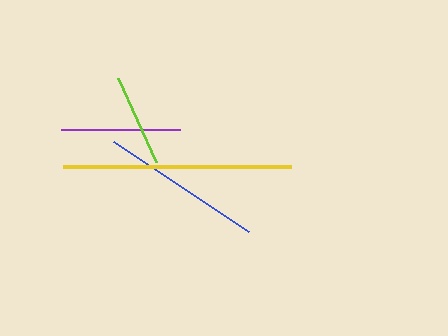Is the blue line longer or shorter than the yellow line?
The yellow line is longer than the blue line.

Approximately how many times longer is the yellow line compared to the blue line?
The yellow line is approximately 1.4 times the length of the blue line.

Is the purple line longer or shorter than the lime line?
The purple line is longer than the lime line.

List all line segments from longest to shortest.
From longest to shortest: yellow, blue, purple, lime.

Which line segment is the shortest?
The lime line is the shortest at approximately 93 pixels.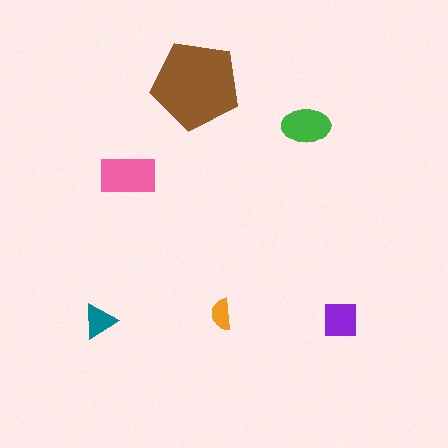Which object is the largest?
The brown pentagon.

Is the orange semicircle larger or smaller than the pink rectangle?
Smaller.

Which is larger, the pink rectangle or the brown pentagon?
The brown pentagon.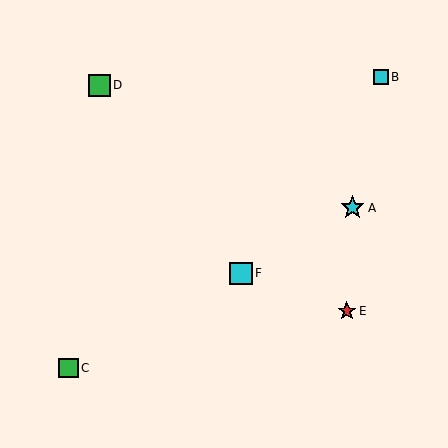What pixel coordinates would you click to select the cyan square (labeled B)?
Click at (381, 77) to select the cyan square B.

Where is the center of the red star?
The center of the red star is at (347, 311).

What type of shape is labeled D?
Shape D is a green square.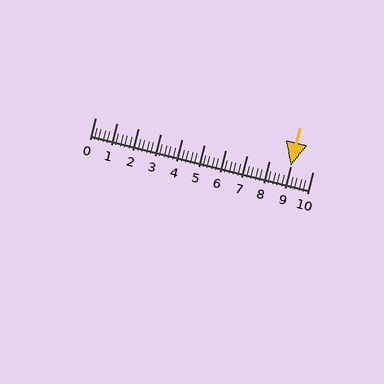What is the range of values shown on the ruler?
The ruler shows values from 0 to 10.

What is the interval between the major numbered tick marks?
The major tick marks are spaced 1 units apart.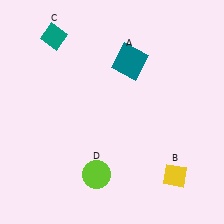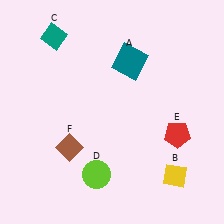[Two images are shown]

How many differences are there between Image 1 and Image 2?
There are 2 differences between the two images.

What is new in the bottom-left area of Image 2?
A brown diamond (F) was added in the bottom-left area of Image 2.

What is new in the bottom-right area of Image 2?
A red pentagon (E) was added in the bottom-right area of Image 2.